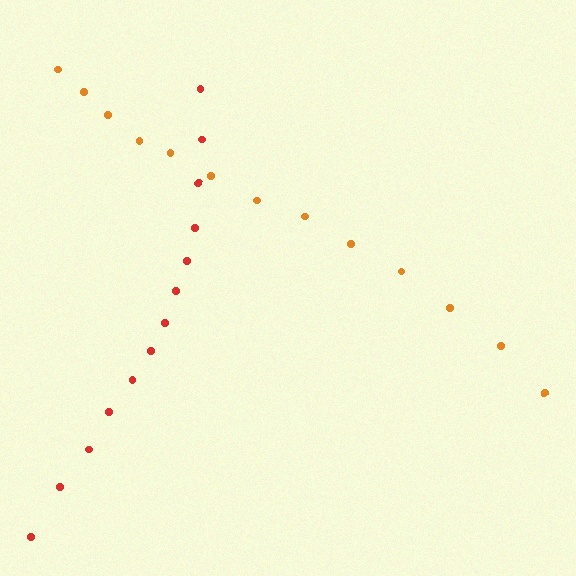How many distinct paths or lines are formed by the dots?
There are 2 distinct paths.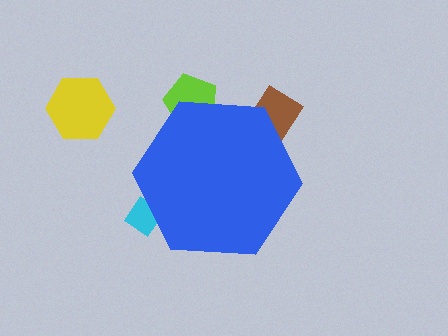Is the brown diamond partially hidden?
Yes, the brown diamond is partially hidden behind the blue hexagon.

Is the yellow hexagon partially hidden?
No, the yellow hexagon is fully visible.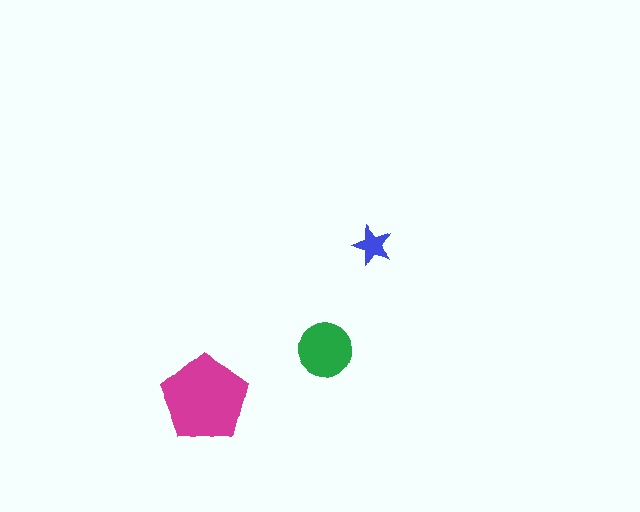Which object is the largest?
The magenta pentagon.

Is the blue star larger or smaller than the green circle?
Smaller.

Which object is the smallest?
The blue star.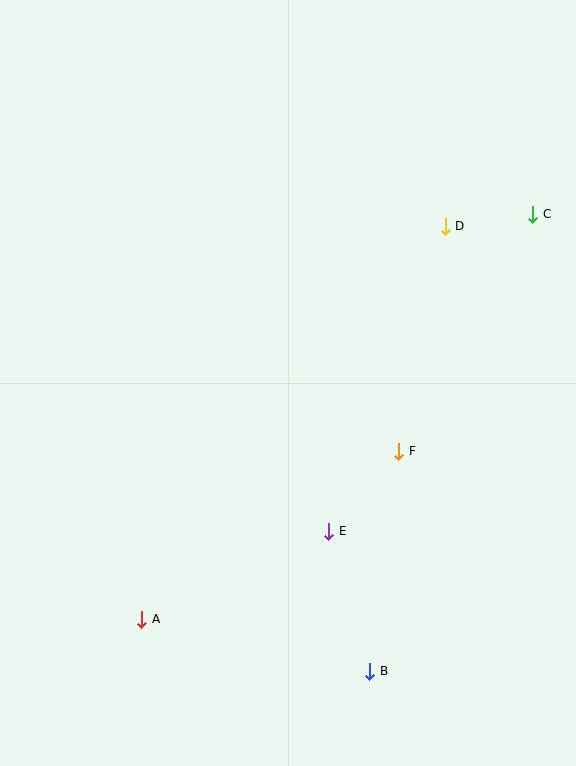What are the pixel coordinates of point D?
Point D is at (445, 226).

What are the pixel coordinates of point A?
Point A is at (142, 619).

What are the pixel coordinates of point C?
Point C is at (533, 214).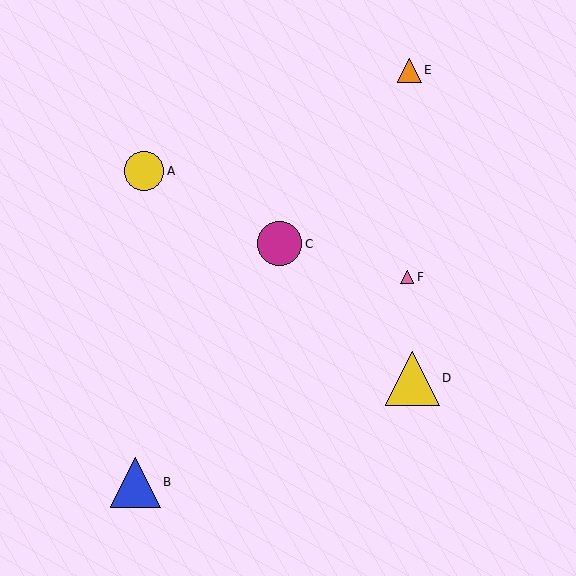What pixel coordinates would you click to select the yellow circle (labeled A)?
Click at (144, 171) to select the yellow circle A.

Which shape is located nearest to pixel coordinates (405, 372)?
The yellow triangle (labeled D) at (412, 378) is nearest to that location.